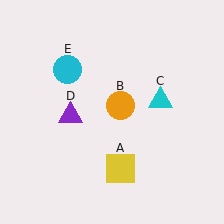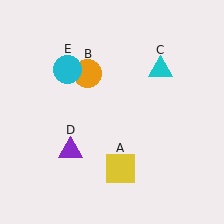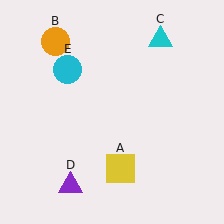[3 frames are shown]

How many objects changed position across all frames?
3 objects changed position: orange circle (object B), cyan triangle (object C), purple triangle (object D).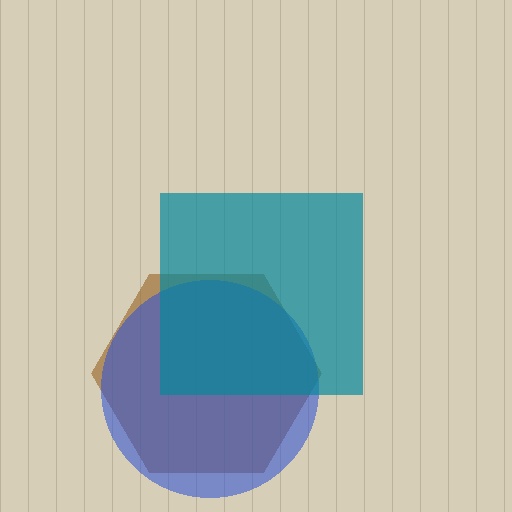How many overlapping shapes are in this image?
There are 3 overlapping shapes in the image.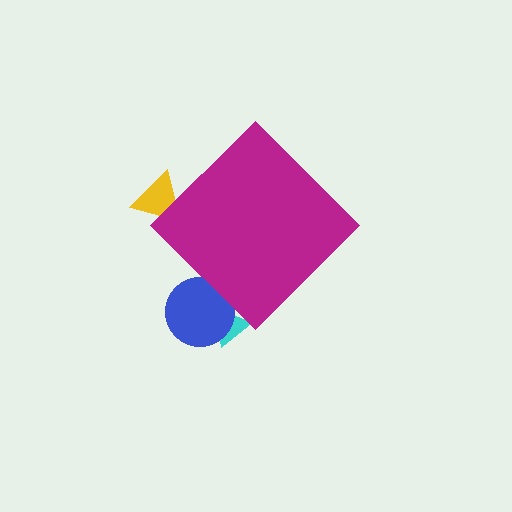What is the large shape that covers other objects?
A magenta diamond.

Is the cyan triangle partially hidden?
Yes, the cyan triangle is partially hidden behind the magenta diamond.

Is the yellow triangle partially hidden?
Yes, the yellow triangle is partially hidden behind the magenta diamond.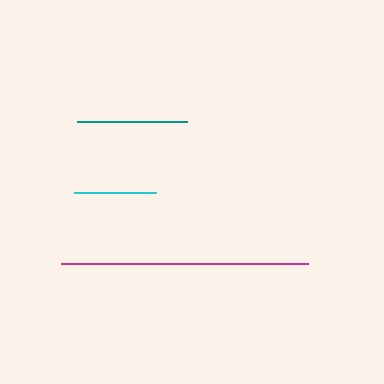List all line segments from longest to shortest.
From longest to shortest: magenta, teal, cyan.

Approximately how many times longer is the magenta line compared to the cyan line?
The magenta line is approximately 3.0 times the length of the cyan line.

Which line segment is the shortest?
The cyan line is the shortest at approximately 83 pixels.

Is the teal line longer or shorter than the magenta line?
The magenta line is longer than the teal line.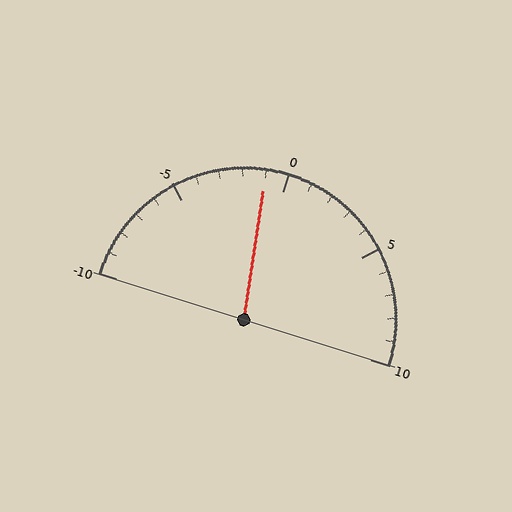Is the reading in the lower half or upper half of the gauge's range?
The reading is in the lower half of the range (-10 to 10).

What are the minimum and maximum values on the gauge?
The gauge ranges from -10 to 10.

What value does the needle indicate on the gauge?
The needle indicates approximately -1.